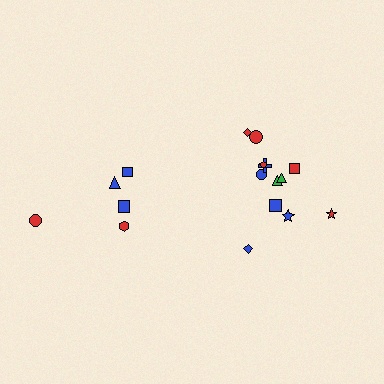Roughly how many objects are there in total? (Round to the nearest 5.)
Roughly 15 objects in total.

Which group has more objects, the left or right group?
The right group.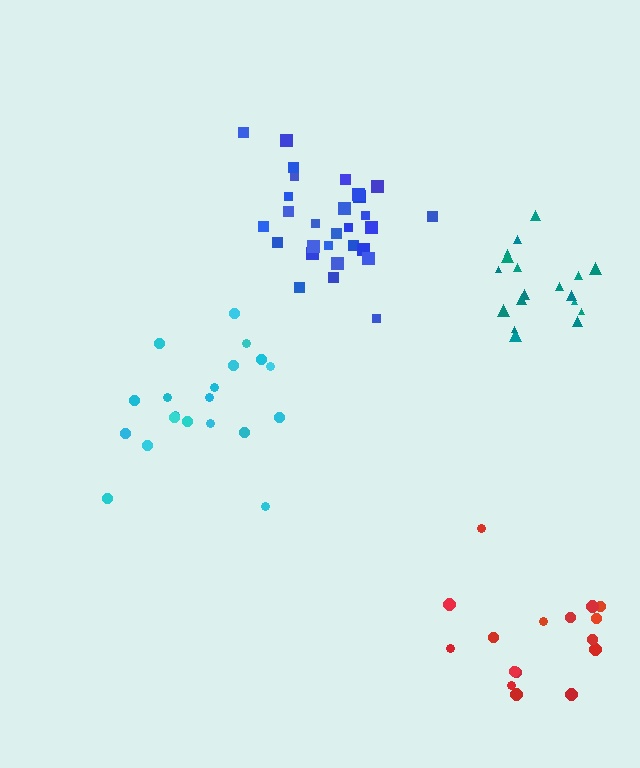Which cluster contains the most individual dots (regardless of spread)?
Blue (29).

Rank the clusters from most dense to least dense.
teal, blue, red, cyan.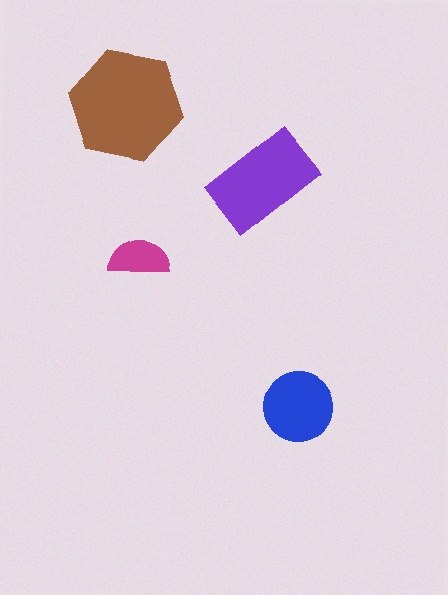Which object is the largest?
The brown hexagon.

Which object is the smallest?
The magenta semicircle.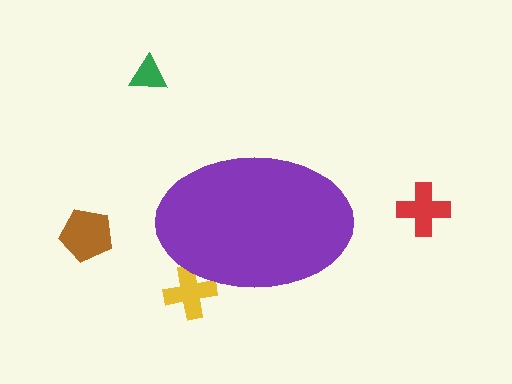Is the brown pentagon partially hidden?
No, the brown pentagon is fully visible.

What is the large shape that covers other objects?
A purple ellipse.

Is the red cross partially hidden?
No, the red cross is fully visible.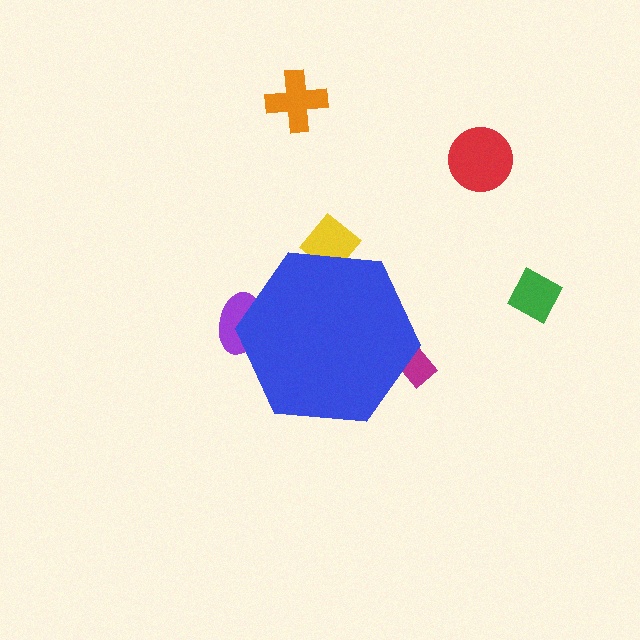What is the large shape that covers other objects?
A blue hexagon.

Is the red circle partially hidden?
No, the red circle is fully visible.